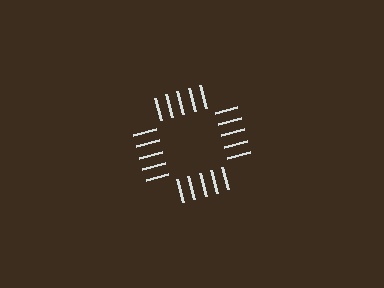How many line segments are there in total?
20 — 5 along each of the 4 edges.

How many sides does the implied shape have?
4 sides — the line-ends trace a square.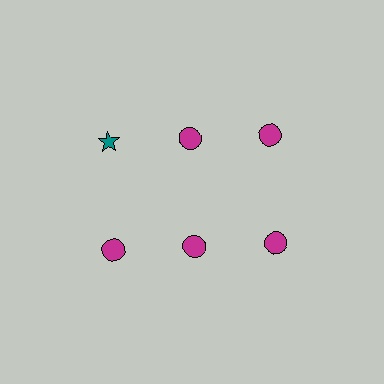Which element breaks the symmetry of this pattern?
The teal star in the top row, leftmost column breaks the symmetry. All other shapes are magenta circles.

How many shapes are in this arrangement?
There are 6 shapes arranged in a grid pattern.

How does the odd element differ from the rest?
It differs in both color (teal instead of magenta) and shape (star instead of circle).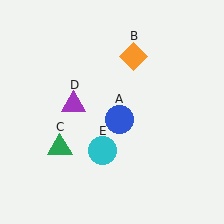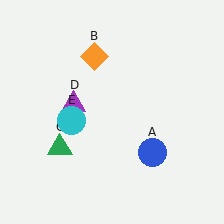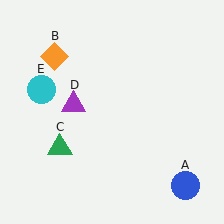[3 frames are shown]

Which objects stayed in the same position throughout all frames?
Green triangle (object C) and purple triangle (object D) remained stationary.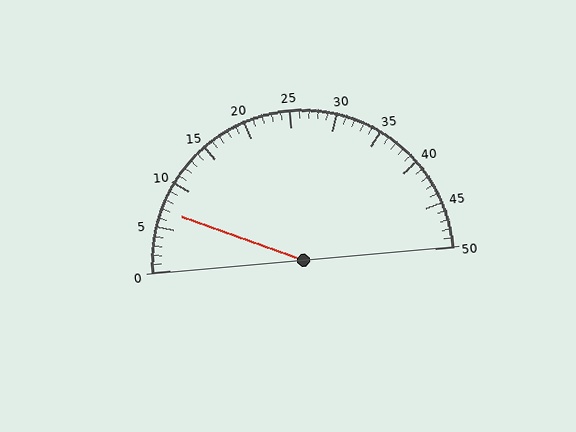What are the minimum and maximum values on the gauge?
The gauge ranges from 0 to 50.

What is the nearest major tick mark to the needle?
The nearest major tick mark is 5.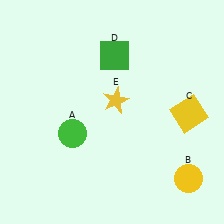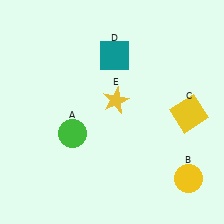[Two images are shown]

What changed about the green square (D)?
In Image 1, D is green. In Image 2, it changed to teal.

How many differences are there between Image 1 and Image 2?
There is 1 difference between the two images.